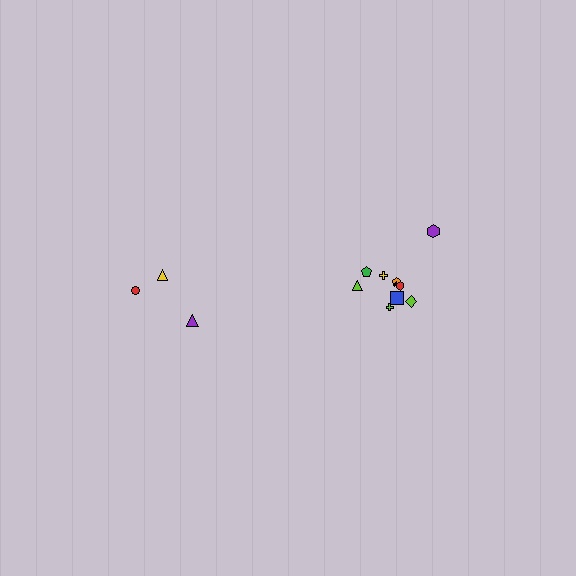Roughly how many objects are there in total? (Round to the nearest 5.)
Roughly 15 objects in total.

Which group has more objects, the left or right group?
The right group.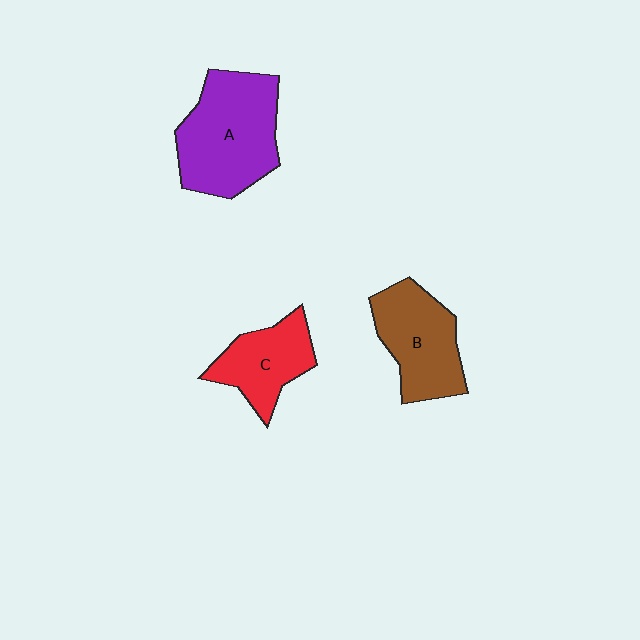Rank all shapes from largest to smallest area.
From largest to smallest: A (purple), B (brown), C (red).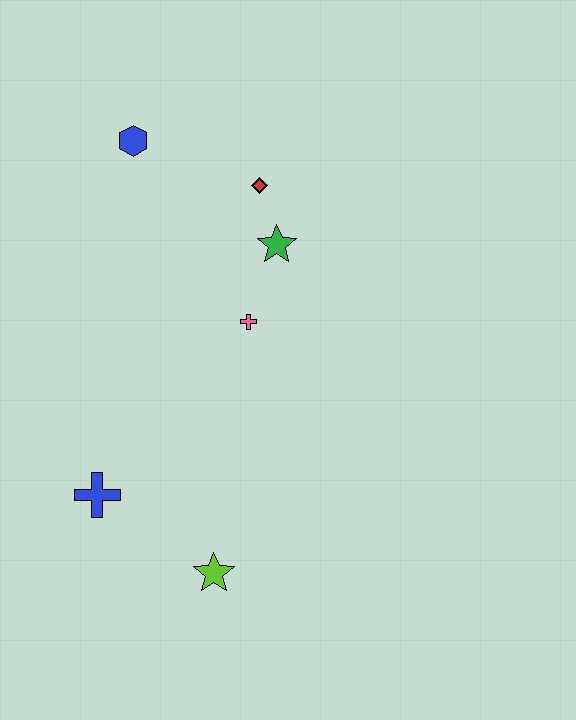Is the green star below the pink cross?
No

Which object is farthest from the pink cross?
The lime star is farthest from the pink cross.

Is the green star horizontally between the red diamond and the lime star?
No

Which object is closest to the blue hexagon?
The red diamond is closest to the blue hexagon.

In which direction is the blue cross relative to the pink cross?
The blue cross is below the pink cross.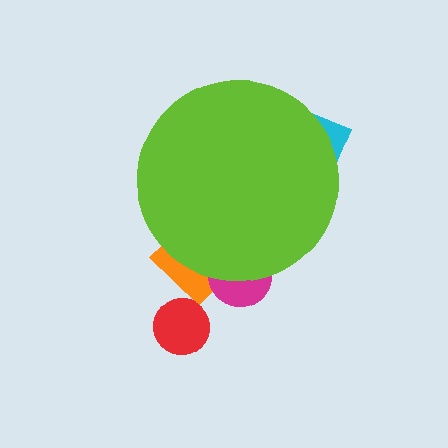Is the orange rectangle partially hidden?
Yes, the orange rectangle is partially hidden behind the lime circle.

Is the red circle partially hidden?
No, the red circle is fully visible.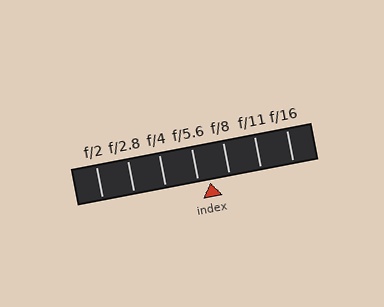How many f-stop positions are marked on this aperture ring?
There are 7 f-stop positions marked.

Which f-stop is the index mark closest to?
The index mark is closest to f/5.6.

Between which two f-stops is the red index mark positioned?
The index mark is between f/5.6 and f/8.